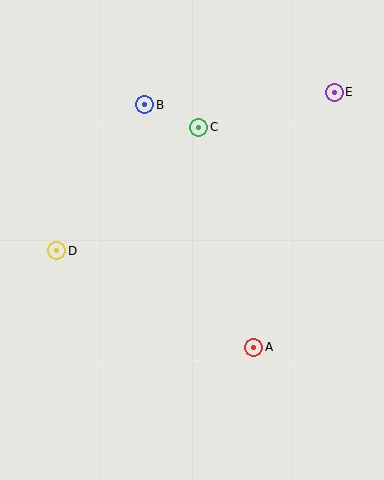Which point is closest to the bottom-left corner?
Point D is closest to the bottom-left corner.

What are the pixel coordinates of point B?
Point B is at (145, 105).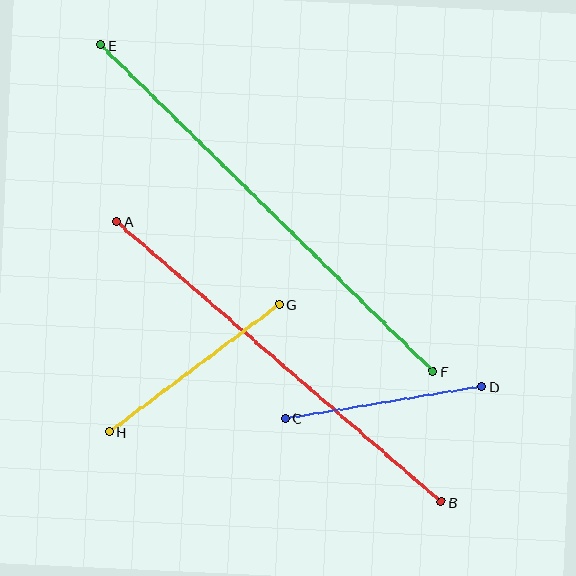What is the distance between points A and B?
The distance is approximately 429 pixels.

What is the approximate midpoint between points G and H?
The midpoint is at approximately (195, 368) pixels.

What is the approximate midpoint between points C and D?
The midpoint is at approximately (383, 402) pixels.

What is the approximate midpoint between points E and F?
The midpoint is at approximately (267, 208) pixels.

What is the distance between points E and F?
The distance is approximately 466 pixels.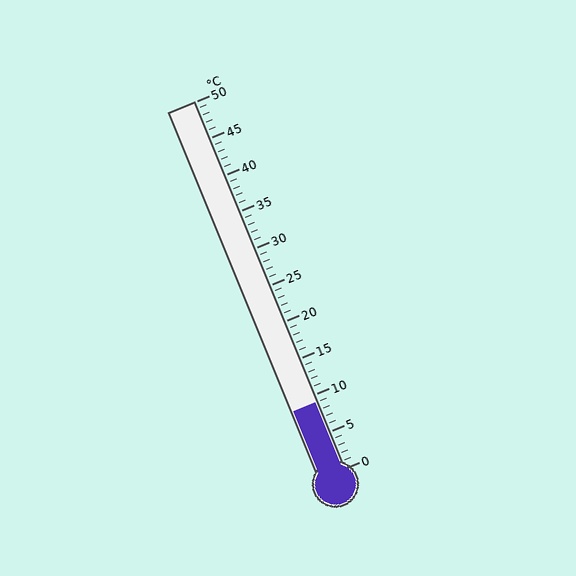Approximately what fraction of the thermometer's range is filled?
The thermometer is filled to approximately 20% of its range.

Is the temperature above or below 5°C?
The temperature is above 5°C.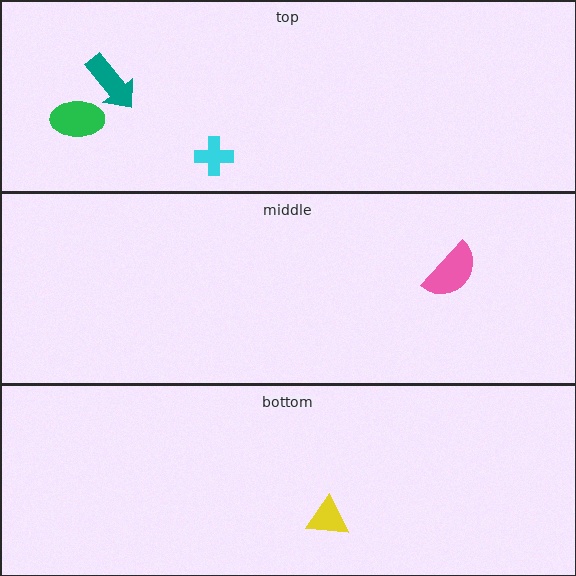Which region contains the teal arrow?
The top region.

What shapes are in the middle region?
The pink semicircle.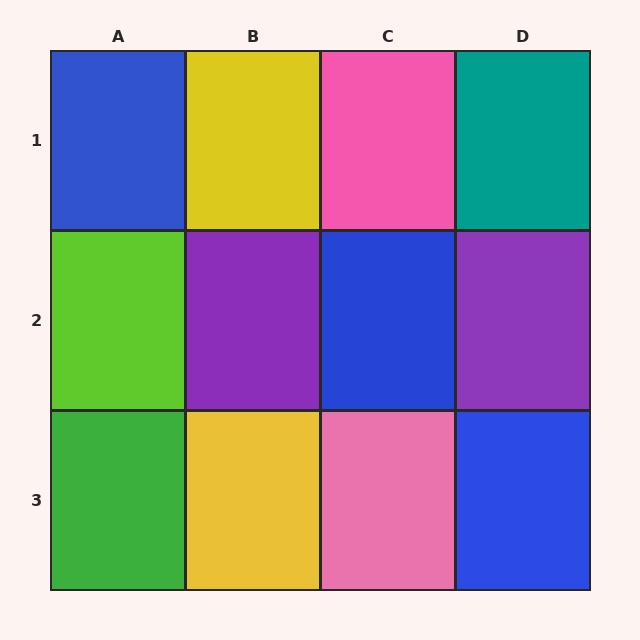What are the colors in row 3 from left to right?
Green, yellow, pink, blue.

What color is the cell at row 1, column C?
Pink.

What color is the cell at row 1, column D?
Teal.